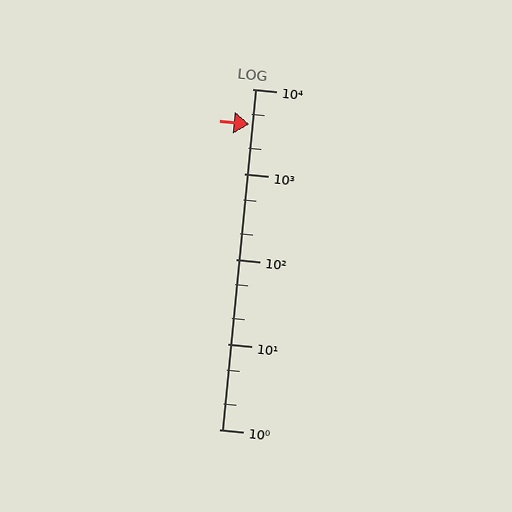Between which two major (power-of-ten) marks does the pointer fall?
The pointer is between 1000 and 10000.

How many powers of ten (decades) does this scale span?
The scale spans 4 decades, from 1 to 10000.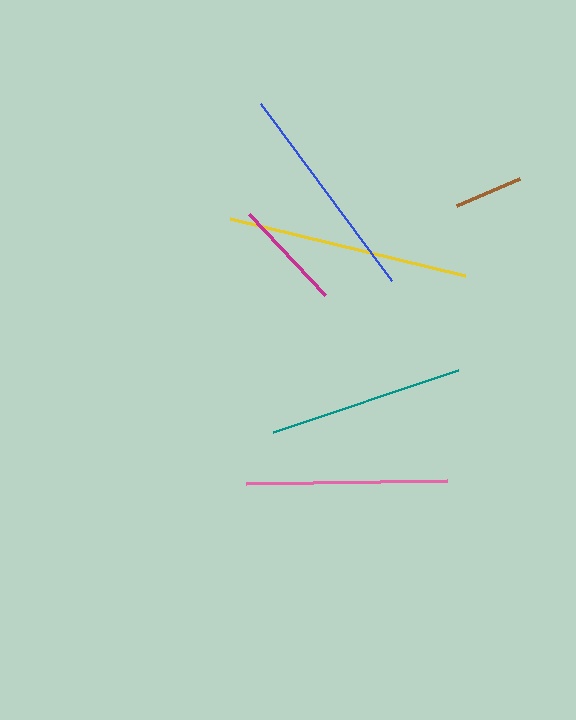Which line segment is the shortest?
The brown line is the shortest at approximately 68 pixels.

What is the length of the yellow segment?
The yellow segment is approximately 242 pixels long.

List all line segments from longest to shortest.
From longest to shortest: yellow, blue, pink, teal, magenta, brown.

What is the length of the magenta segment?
The magenta segment is approximately 111 pixels long.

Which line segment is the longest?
The yellow line is the longest at approximately 242 pixels.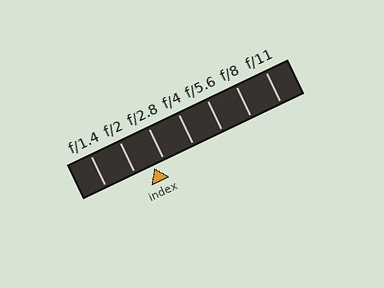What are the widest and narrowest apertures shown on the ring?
The widest aperture shown is f/1.4 and the narrowest is f/11.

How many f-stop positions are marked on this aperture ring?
There are 7 f-stop positions marked.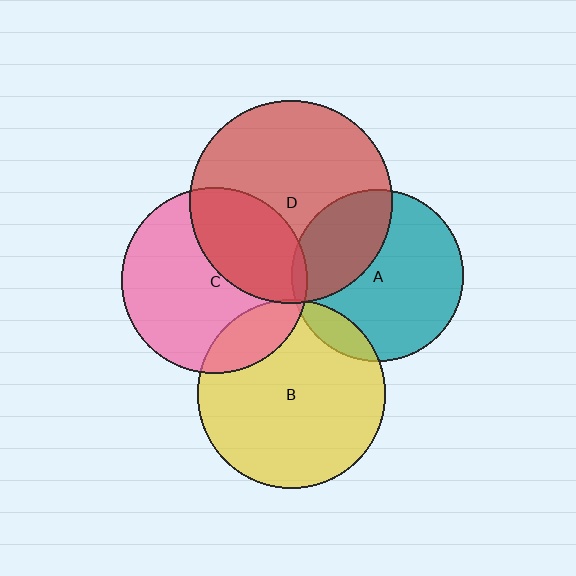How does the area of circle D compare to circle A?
Approximately 1.4 times.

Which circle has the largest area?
Circle D (red).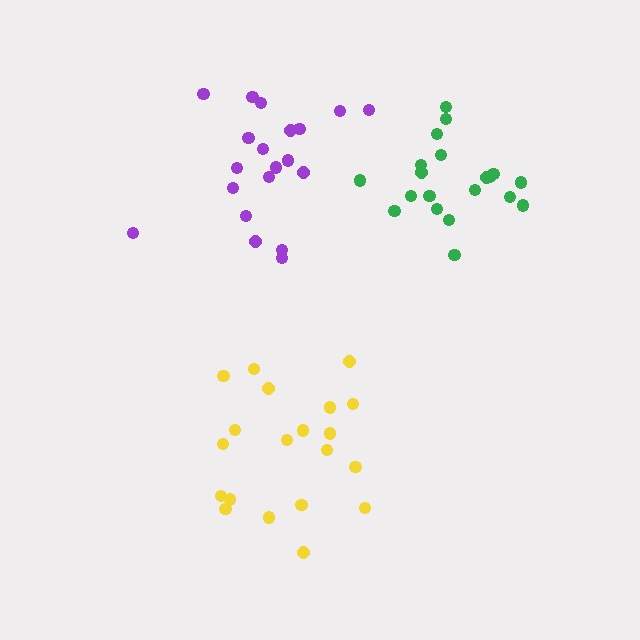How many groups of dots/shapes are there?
There are 3 groups.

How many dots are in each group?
Group 1: 21 dots, Group 2: 20 dots, Group 3: 20 dots (61 total).